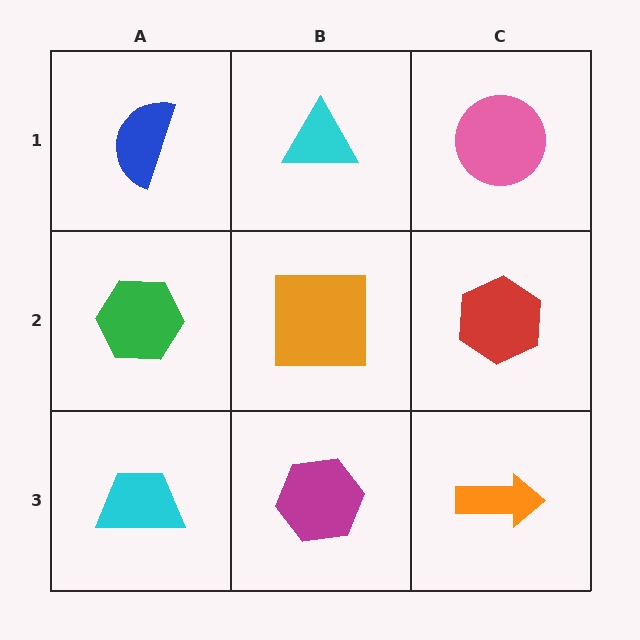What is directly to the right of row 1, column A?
A cyan triangle.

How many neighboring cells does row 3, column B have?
3.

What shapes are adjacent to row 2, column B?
A cyan triangle (row 1, column B), a magenta hexagon (row 3, column B), a green hexagon (row 2, column A), a red hexagon (row 2, column C).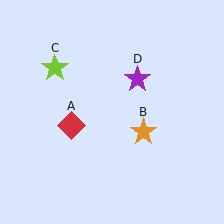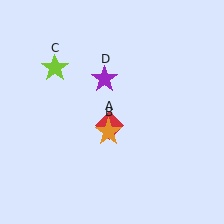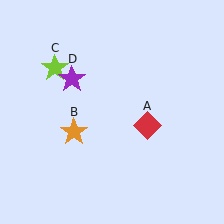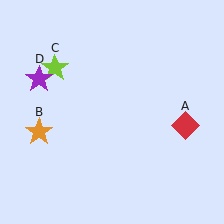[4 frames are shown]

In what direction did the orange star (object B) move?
The orange star (object B) moved left.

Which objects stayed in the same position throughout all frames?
Lime star (object C) remained stationary.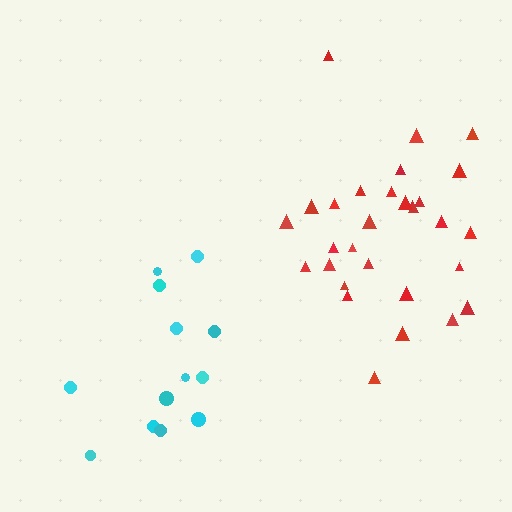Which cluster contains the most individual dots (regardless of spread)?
Red (30).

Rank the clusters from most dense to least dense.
red, cyan.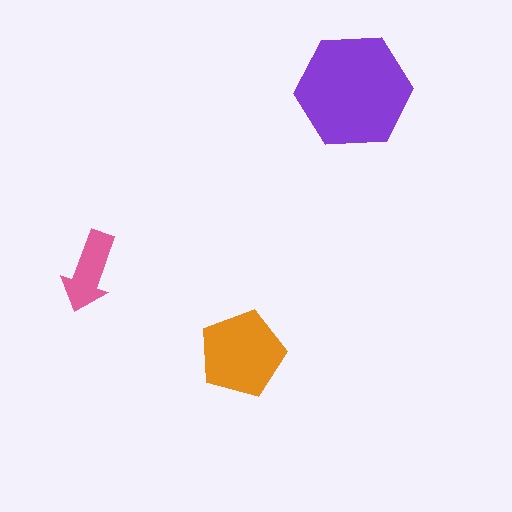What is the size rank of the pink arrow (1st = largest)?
3rd.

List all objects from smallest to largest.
The pink arrow, the orange pentagon, the purple hexagon.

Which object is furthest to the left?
The pink arrow is leftmost.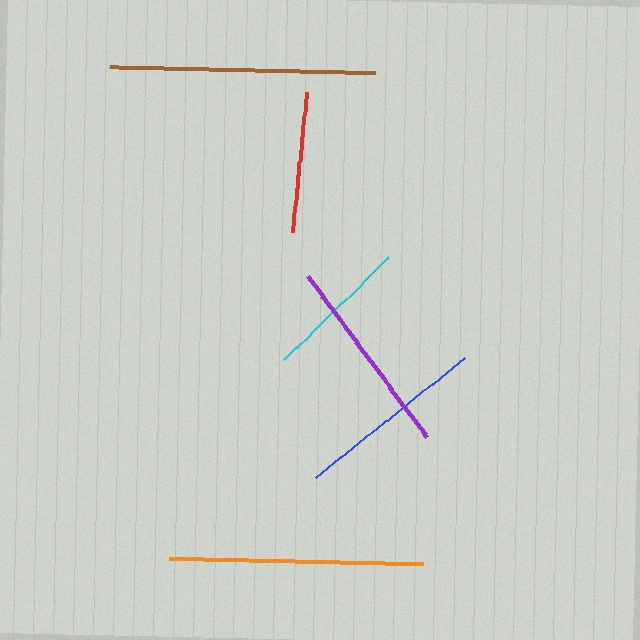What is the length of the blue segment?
The blue segment is approximately 192 pixels long.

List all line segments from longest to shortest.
From longest to shortest: brown, orange, purple, blue, cyan, red.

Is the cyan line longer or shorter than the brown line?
The brown line is longer than the cyan line.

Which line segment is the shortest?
The red line is the shortest at approximately 142 pixels.